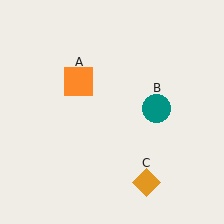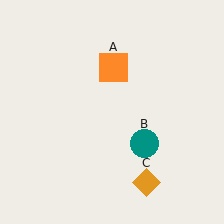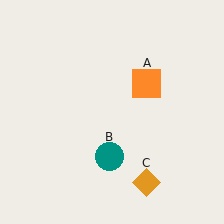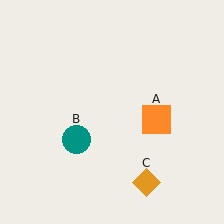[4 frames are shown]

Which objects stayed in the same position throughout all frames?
Orange diamond (object C) remained stationary.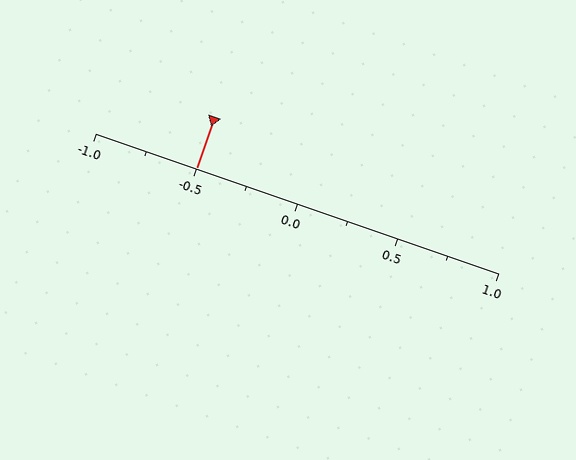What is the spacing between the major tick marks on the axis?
The major ticks are spaced 0.5 apart.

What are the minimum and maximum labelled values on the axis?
The axis runs from -1.0 to 1.0.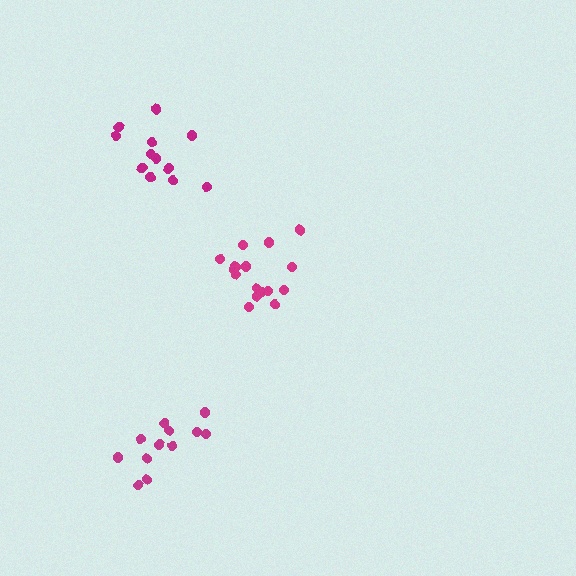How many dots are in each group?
Group 1: 12 dots, Group 2: 12 dots, Group 3: 16 dots (40 total).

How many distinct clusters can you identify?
There are 3 distinct clusters.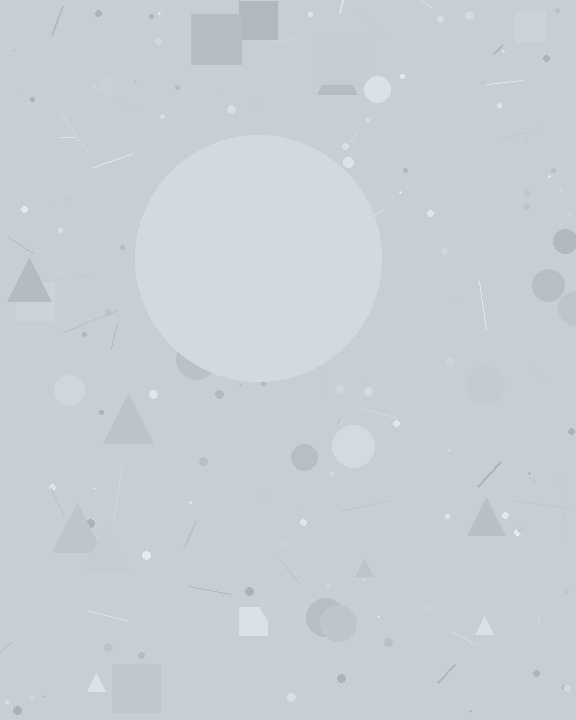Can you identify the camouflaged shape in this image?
The camouflaged shape is a circle.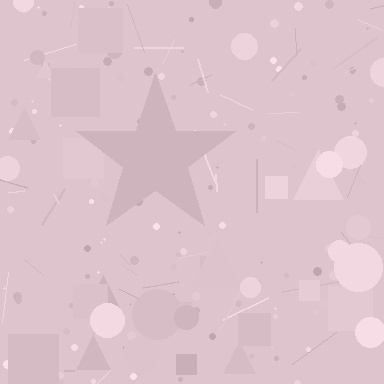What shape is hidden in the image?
A star is hidden in the image.